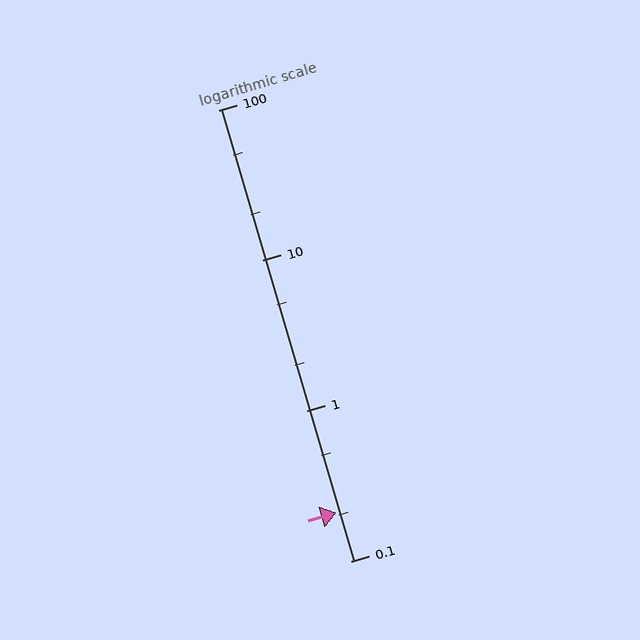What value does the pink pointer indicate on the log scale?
The pointer indicates approximately 0.21.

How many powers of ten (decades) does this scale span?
The scale spans 3 decades, from 0.1 to 100.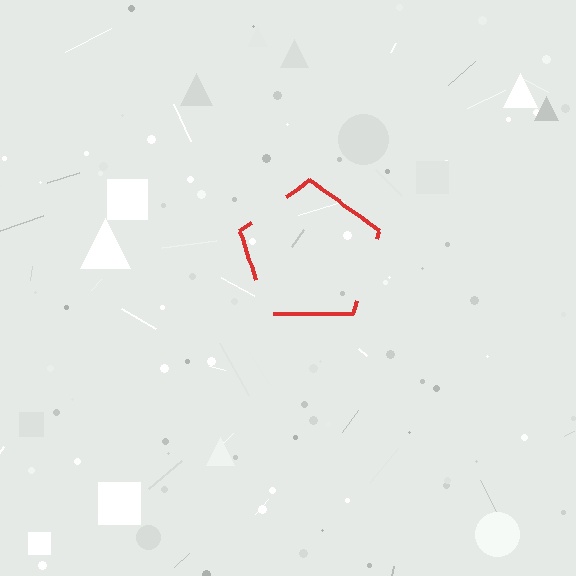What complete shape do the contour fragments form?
The contour fragments form a pentagon.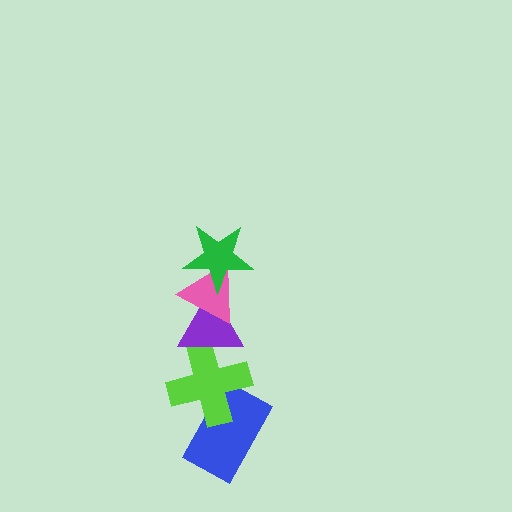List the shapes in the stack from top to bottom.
From top to bottom: the green star, the pink triangle, the purple triangle, the lime cross, the blue rectangle.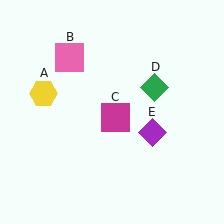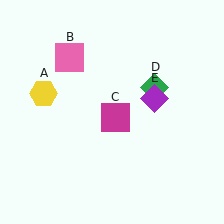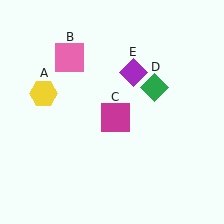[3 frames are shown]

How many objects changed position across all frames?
1 object changed position: purple diamond (object E).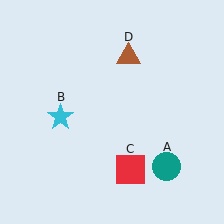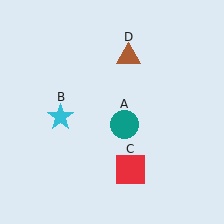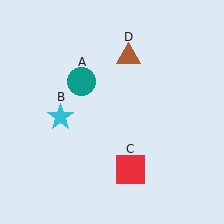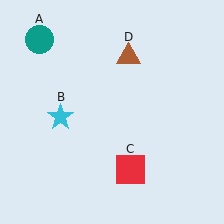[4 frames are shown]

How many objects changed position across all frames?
1 object changed position: teal circle (object A).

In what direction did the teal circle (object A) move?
The teal circle (object A) moved up and to the left.